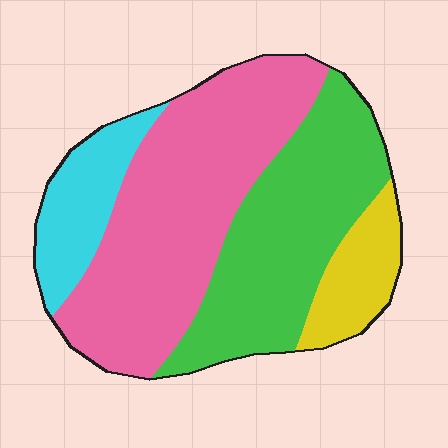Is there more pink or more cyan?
Pink.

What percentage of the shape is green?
Green takes up about one third (1/3) of the shape.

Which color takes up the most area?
Pink, at roughly 45%.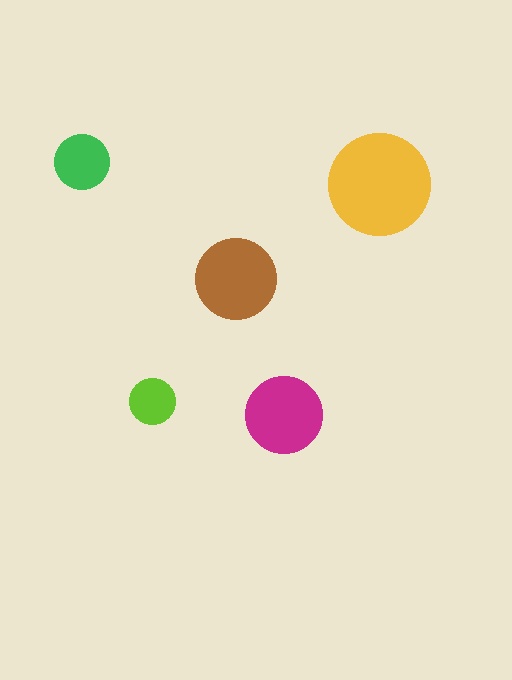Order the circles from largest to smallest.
the yellow one, the brown one, the magenta one, the green one, the lime one.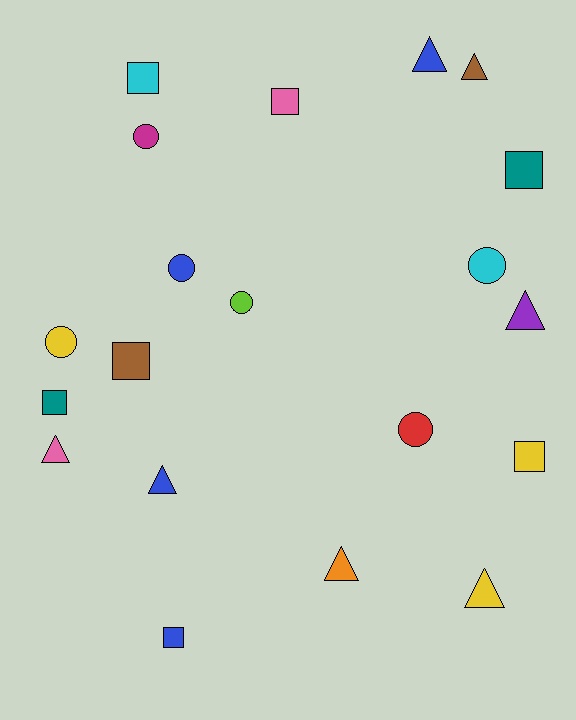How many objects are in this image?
There are 20 objects.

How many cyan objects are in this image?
There are 2 cyan objects.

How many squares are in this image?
There are 7 squares.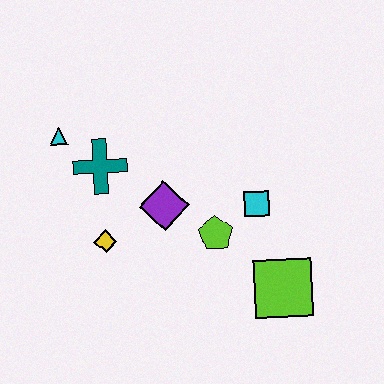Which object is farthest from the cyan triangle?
The lime square is farthest from the cyan triangle.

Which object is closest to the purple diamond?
The lime pentagon is closest to the purple diamond.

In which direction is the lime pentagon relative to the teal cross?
The lime pentagon is to the right of the teal cross.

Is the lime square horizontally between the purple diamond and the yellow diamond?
No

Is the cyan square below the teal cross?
Yes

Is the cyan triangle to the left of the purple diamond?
Yes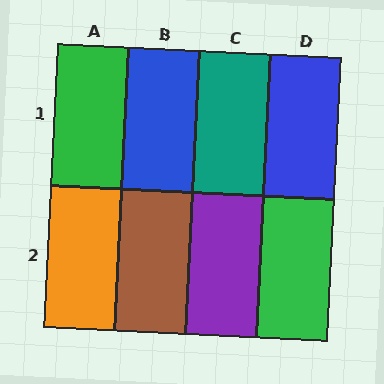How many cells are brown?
1 cell is brown.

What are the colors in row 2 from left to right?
Orange, brown, purple, green.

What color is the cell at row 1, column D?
Blue.